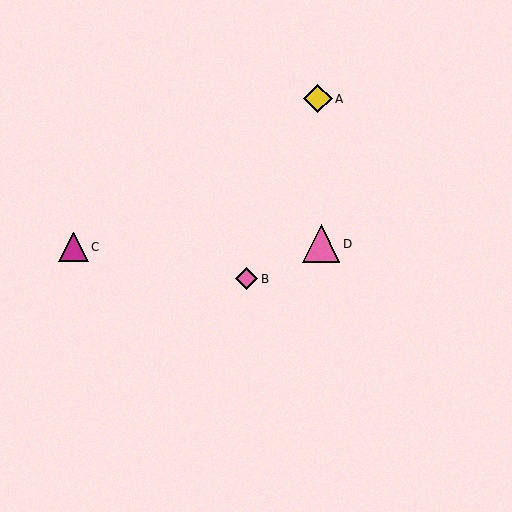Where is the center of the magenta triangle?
The center of the magenta triangle is at (74, 247).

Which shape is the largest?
The pink triangle (labeled D) is the largest.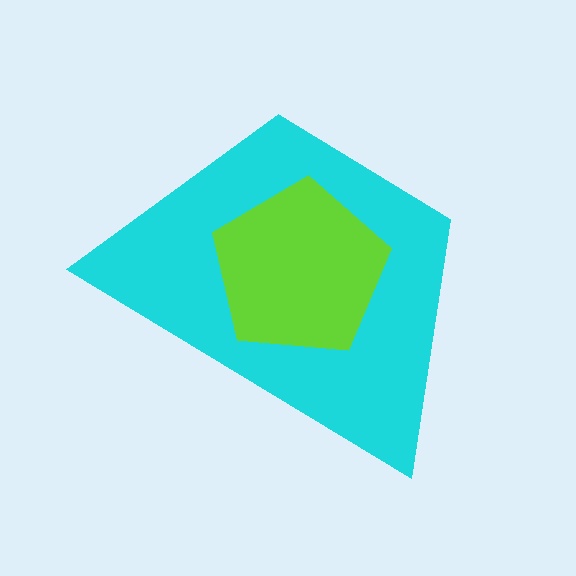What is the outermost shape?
The cyan trapezoid.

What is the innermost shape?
The lime pentagon.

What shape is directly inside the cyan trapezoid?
The lime pentagon.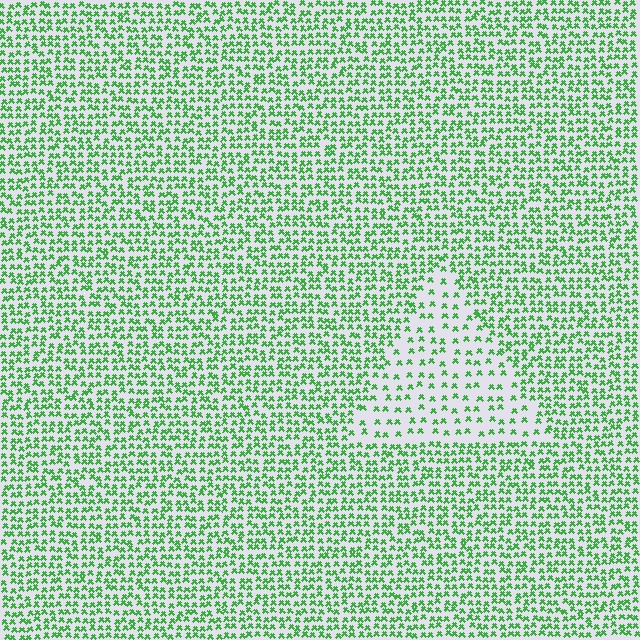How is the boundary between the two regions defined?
The boundary is defined by a change in element density (approximately 2.1x ratio). All elements are the same color, size, and shape.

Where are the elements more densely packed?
The elements are more densely packed outside the triangle boundary.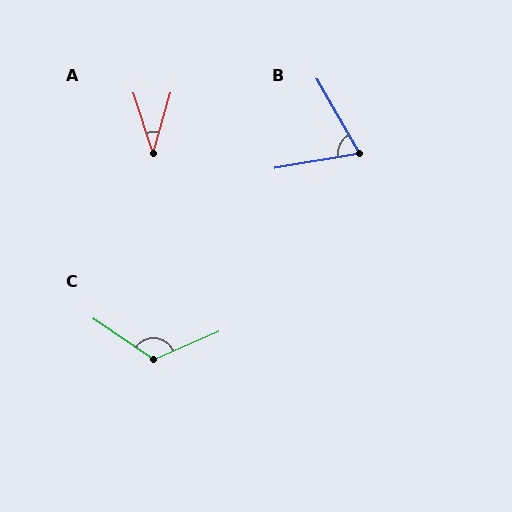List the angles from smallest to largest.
A (34°), B (70°), C (123°).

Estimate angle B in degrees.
Approximately 70 degrees.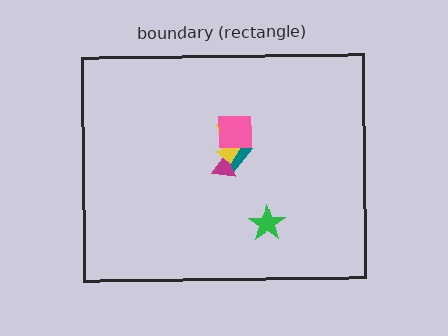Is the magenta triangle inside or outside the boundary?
Inside.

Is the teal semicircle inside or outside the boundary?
Inside.